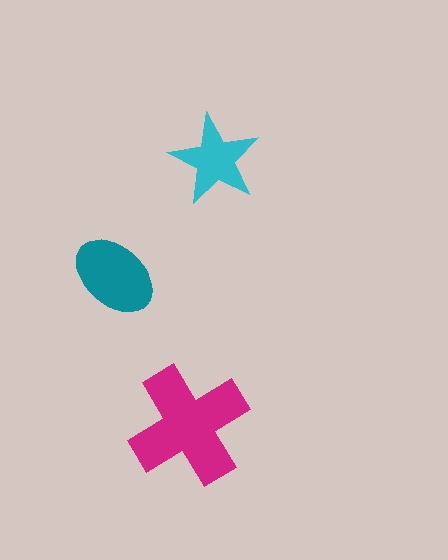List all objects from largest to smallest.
The magenta cross, the teal ellipse, the cyan star.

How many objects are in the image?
There are 3 objects in the image.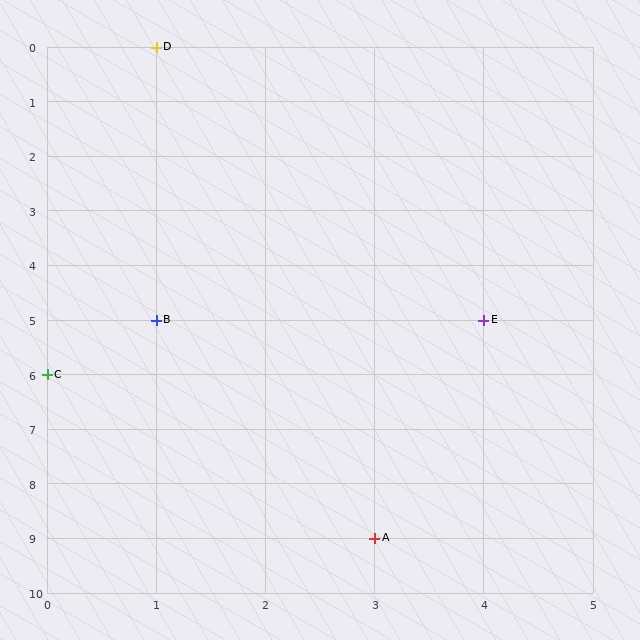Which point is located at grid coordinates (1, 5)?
Point B is at (1, 5).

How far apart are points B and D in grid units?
Points B and D are 5 rows apart.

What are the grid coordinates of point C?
Point C is at grid coordinates (0, 6).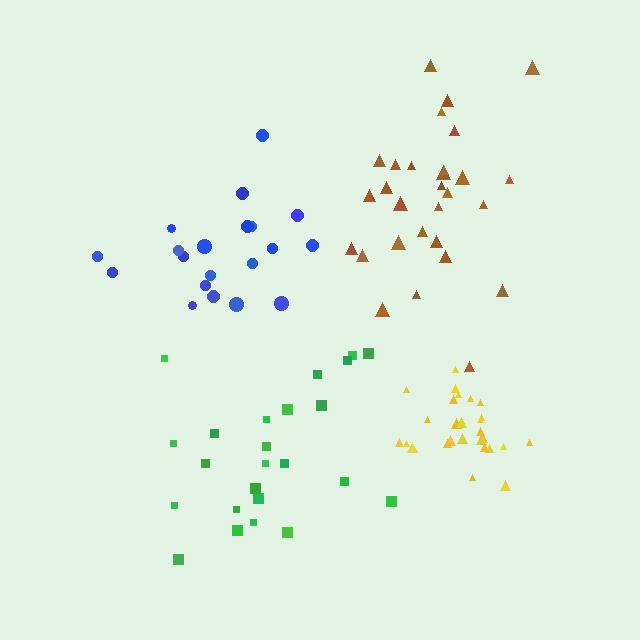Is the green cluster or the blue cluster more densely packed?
Blue.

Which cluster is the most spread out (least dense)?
Green.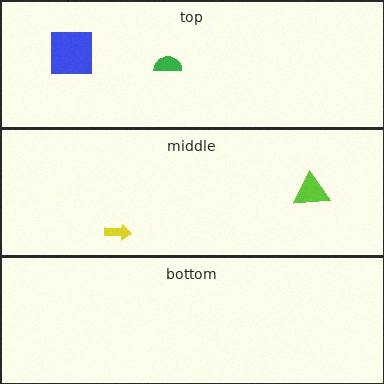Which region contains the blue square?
The top region.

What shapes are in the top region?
The blue square, the green semicircle.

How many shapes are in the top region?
2.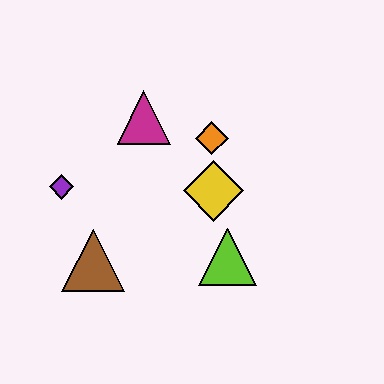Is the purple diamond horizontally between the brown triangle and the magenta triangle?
No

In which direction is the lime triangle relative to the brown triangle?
The lime triangle is to the right of the brown triangle.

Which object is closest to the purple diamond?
The brown triangle is closest to the purple diamond.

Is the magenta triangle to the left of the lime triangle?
Yes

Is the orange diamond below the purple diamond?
No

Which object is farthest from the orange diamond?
The brown triangle is farthest from the orange diamond.